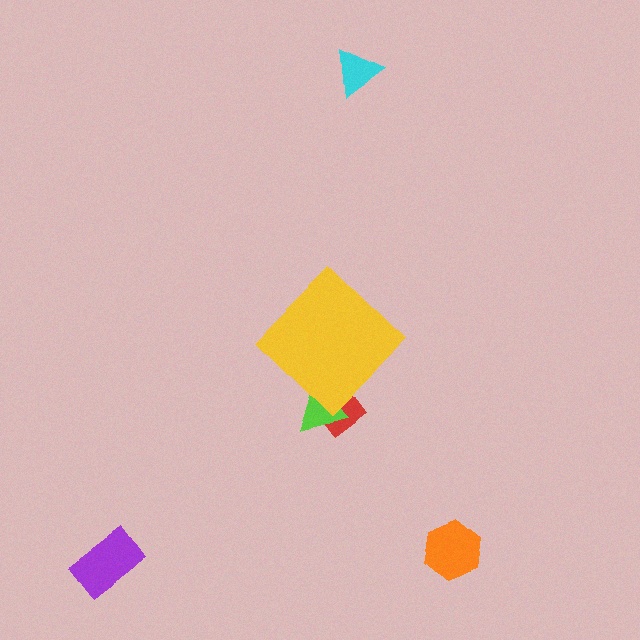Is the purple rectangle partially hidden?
No, the purple rectangle is fully visible.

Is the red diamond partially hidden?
Yes, the red diamond is partially hidden behind the yellow diamond.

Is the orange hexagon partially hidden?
No, the orange hexagon is fully visible.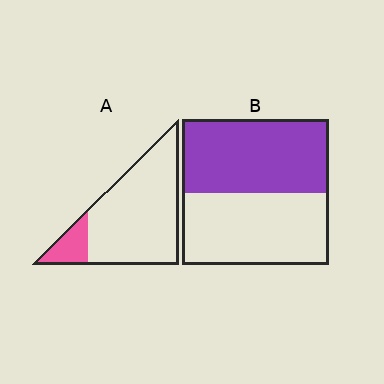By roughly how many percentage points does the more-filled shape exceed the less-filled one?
By roughly 35 percentage points (B over A).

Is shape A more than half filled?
No.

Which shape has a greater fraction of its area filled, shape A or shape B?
Shape B.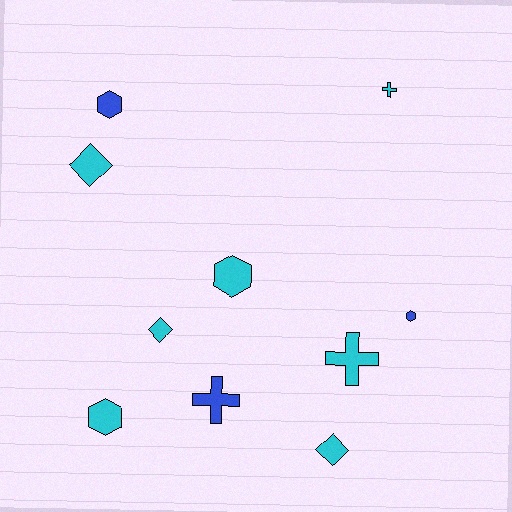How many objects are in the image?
There are 10 objects.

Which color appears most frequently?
Cyan, with 7 objects.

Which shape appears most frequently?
Hexagon, with 4 objects.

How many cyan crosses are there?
There are 2 cyan crosses.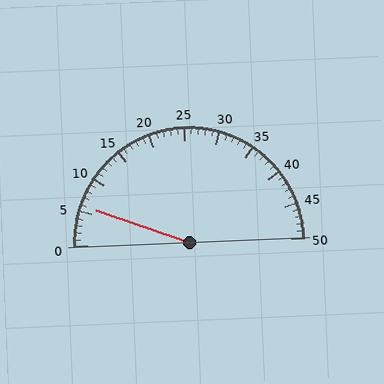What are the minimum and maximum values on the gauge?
The gauge ranges from 0 to 50.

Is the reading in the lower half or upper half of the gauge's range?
The reading is in the lower half of the range (0 to 50).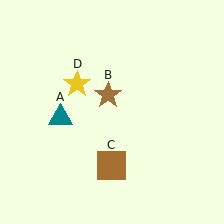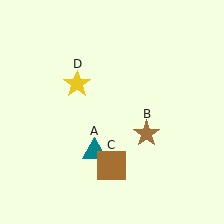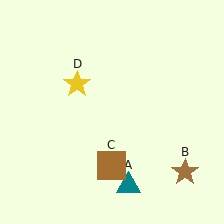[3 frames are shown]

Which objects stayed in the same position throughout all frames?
Brown square (object C) and yellow star (object D) remained stationary.